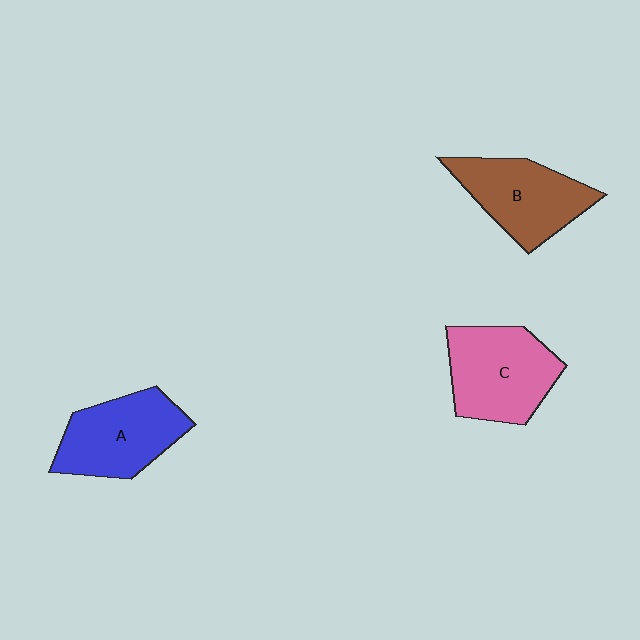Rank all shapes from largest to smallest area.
From largest to smallest: C (pink), A (blue), B (brown).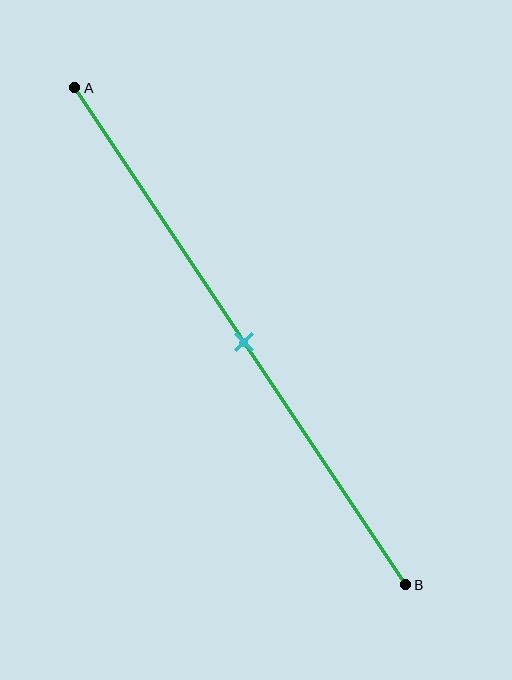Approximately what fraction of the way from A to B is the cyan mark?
The cyan mark is approximately 50% of the way from A to B.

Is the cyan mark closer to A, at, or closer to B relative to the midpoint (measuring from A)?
The cyan mark is approximately at the midpoint of segment AB.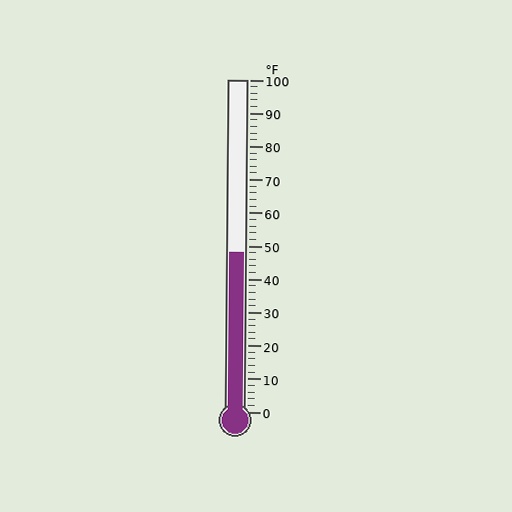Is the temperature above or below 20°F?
The temperature is above 20°F.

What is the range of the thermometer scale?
The thermometer scale ranges from 0°F to 100°F.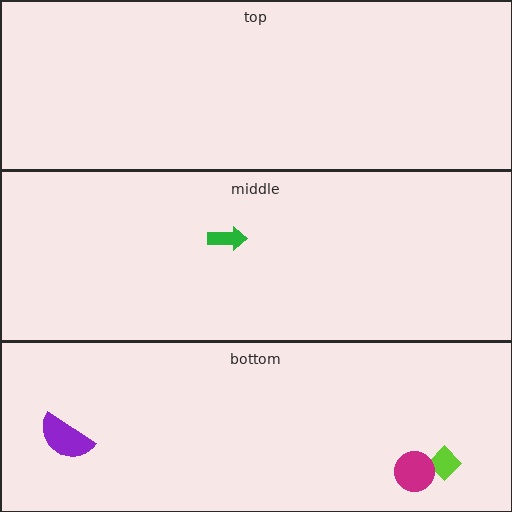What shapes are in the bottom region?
The lime diamond, the magenta circle, the purple semicircle.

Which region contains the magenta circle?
The bottom region.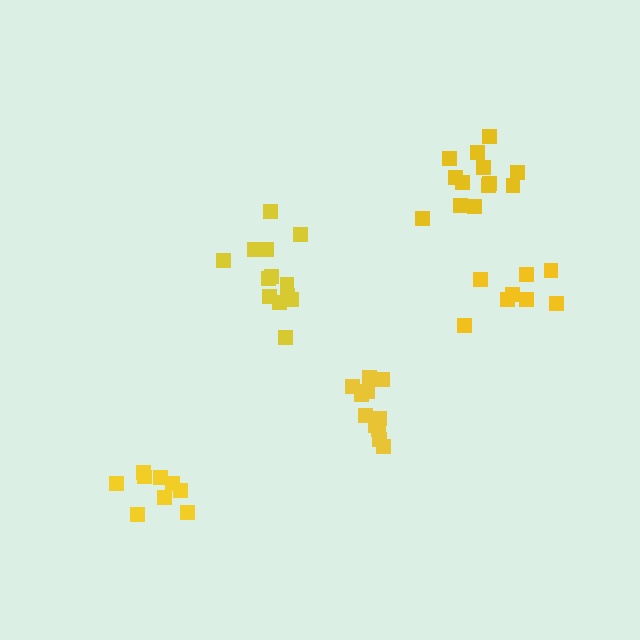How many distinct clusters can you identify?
There are 5 distinct clusters.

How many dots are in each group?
Group 1: 13 dots, Group 2: 11 dots, Group 3: 13 dots, Group 4: 8 dots, Group 5: 9 dots (54 total).